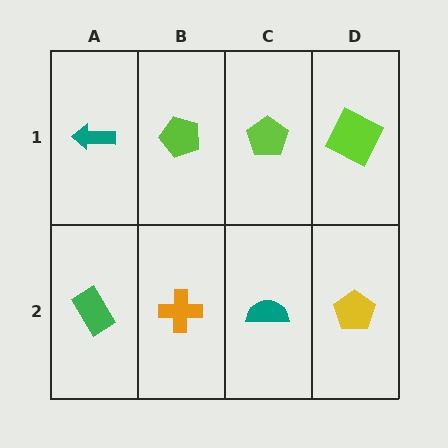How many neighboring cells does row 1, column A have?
2.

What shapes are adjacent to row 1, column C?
A teal semicircle (row 2, column C), a lime pentagon (row 1, column B), a lime square (row 1, column D).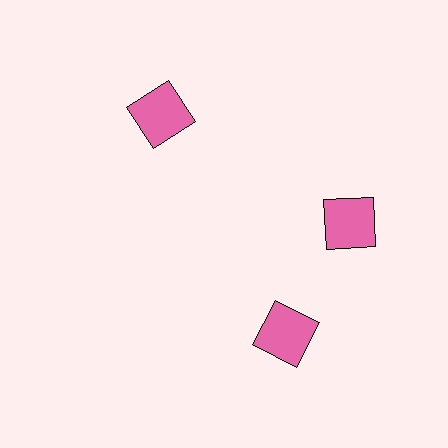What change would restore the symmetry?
The symmetry would be restored by rotating it back into even spacing with its neighbors so that all 3 squares sit at equal angles and equal distance from the center.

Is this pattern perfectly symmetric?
No. The 3 pink squares are arranged in a ring, but one element near the 7 o'clock position is rotated out of alignment along the ring, breaking the 3-fold rotational symmetry.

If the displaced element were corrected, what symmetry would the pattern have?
It would have 3-fold rotational symmetry — the pattern would map onto itself every 120 degrees.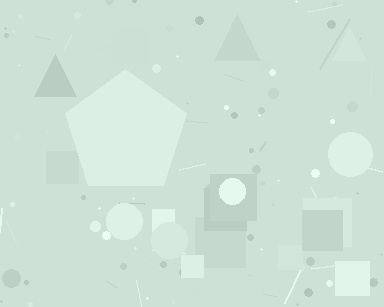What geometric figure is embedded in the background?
A pentagon is embedded in the background.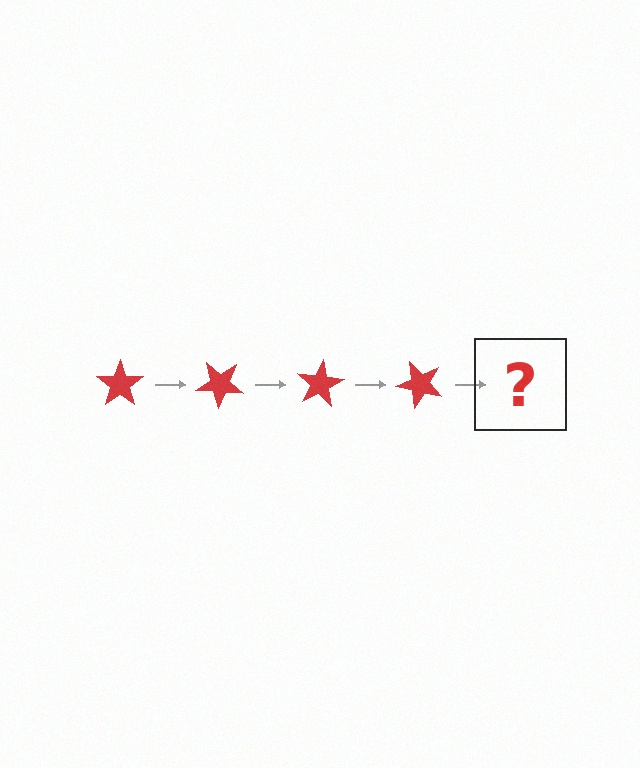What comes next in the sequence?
The next element should be a red star rotated 160 degrees.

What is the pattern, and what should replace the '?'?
The pattern is that the star rotates 40 degrees each step. The '?' should be a red star rotated 160 degrees.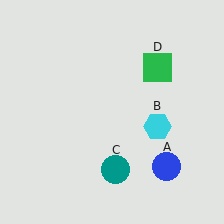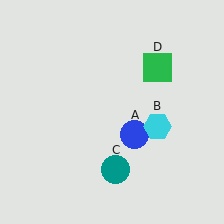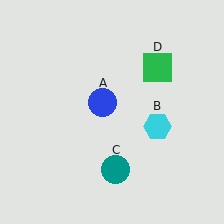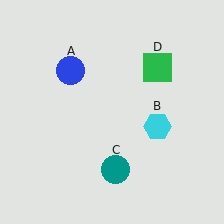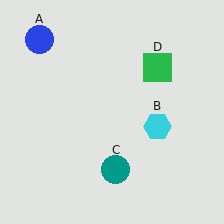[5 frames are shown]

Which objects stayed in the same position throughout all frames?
Cyan hexagon (object B) and teal circle (object C) and green square (object D) remained stationary.